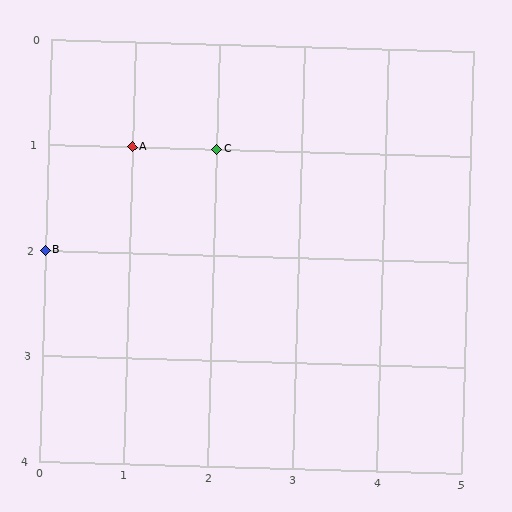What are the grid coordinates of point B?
Point B is at grid coordinates (0, 2).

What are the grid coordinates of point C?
Point C is at grid coordinates (2, 1).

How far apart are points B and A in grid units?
Points B and A are 1 column and 1 row apart (about 1.4 grid units diagonally).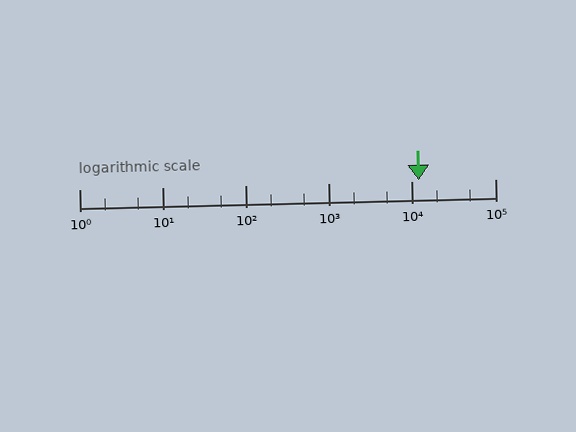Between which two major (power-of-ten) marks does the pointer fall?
The pointer is between 10000 and 100000.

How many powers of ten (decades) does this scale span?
The scale spans 5 decades, from 1 to 100000.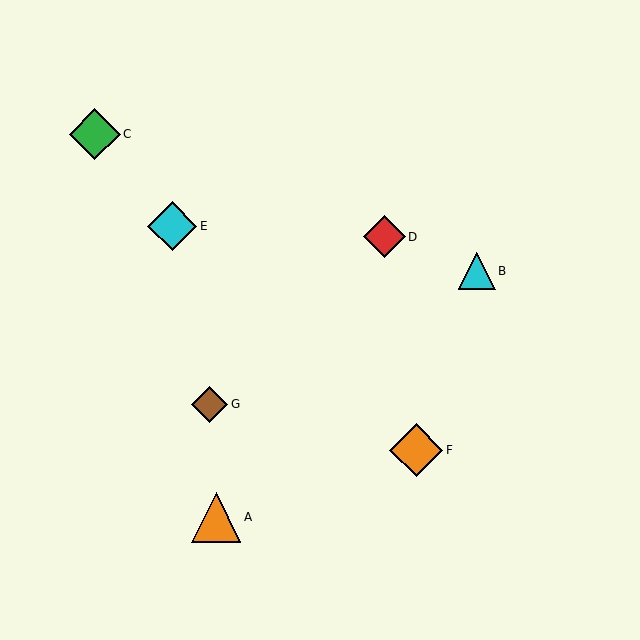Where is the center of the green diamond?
The center of the green diamond is at (95, 134).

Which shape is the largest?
The orange diamond (labeled F) is the largest.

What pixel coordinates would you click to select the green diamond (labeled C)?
Click at (95, 134) to select the green diamond C.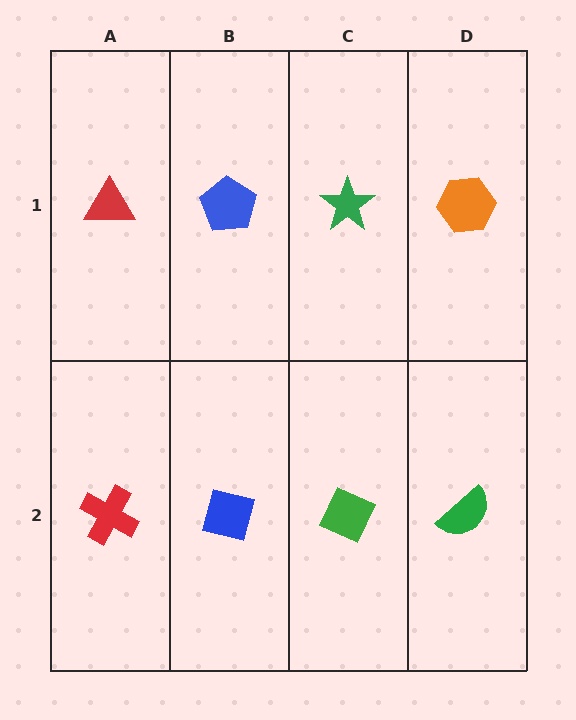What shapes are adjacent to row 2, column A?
A red triangle (row 1, column A), a blue square (row 2, column B).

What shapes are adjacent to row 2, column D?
An orange hexagon (row 1, column D), a green diamond (row 2, column C).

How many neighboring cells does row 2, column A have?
2.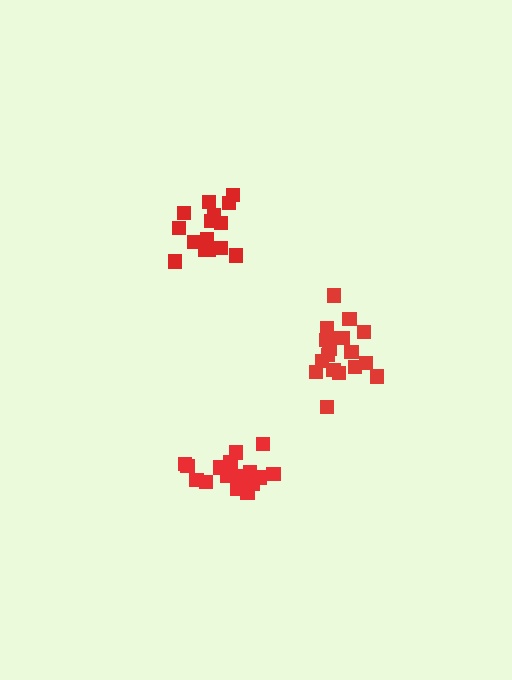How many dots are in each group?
Group 1: 18 dots, Group 2: 17 dots, Group 3: 18 dots (53 total).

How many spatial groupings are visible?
There are 3 spatial groupings.